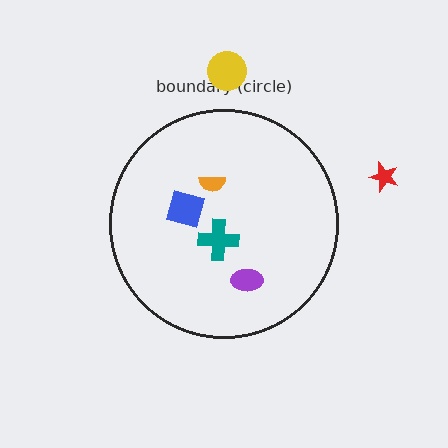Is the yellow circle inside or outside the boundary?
Outside.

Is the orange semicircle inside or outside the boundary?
Inside.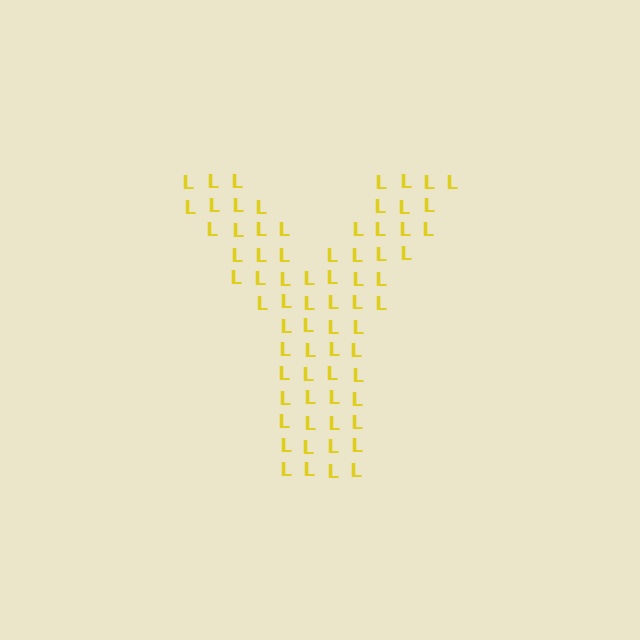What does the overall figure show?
The overall figure shows the letter Y.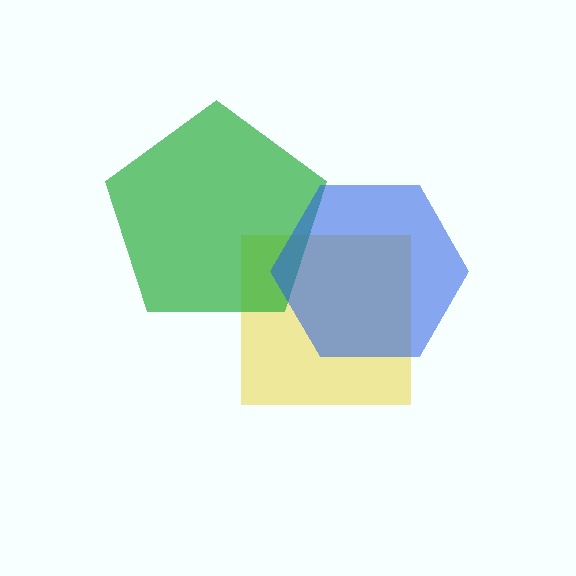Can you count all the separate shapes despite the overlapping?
Yes, there are 3 separate shapes.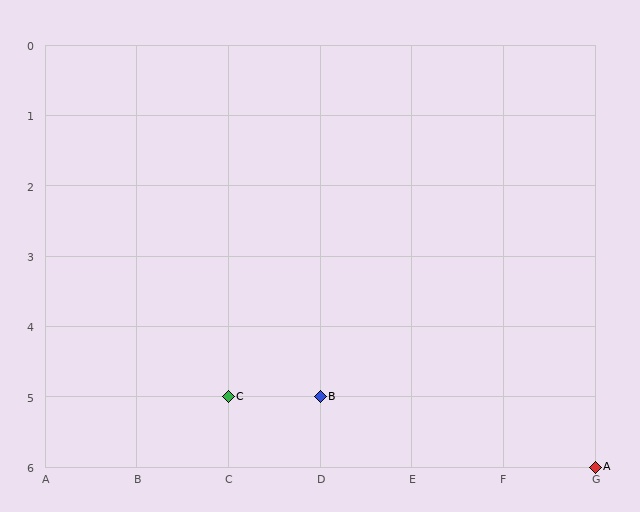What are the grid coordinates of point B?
Point B is at grid coordinates (D, 5).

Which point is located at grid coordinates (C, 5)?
Point C is at (C, 5).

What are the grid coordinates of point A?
Point A is at grid coordinates (G, 6).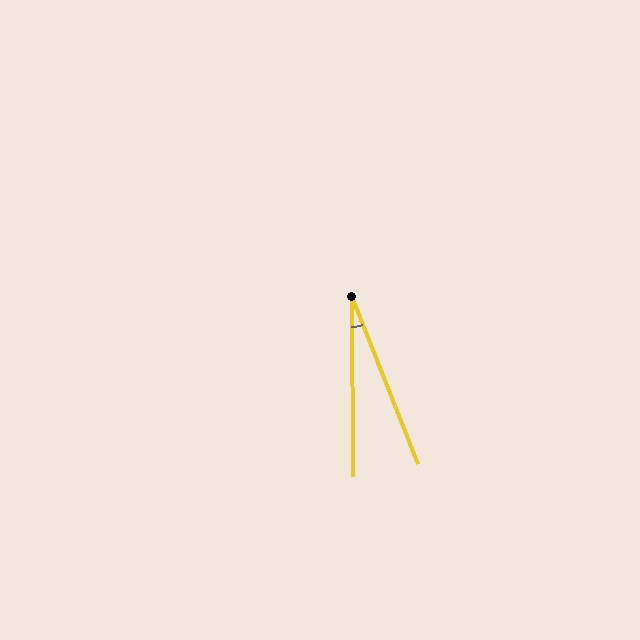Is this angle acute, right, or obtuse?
It is acute.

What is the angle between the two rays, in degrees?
Approximately 21 degrees.